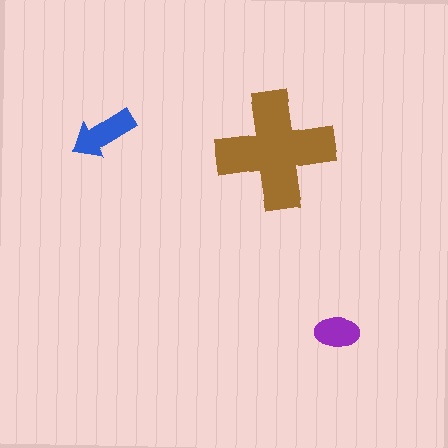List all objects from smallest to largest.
The purple ellipse, the blue arrow, the brown cross.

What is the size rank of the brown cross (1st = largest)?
1st.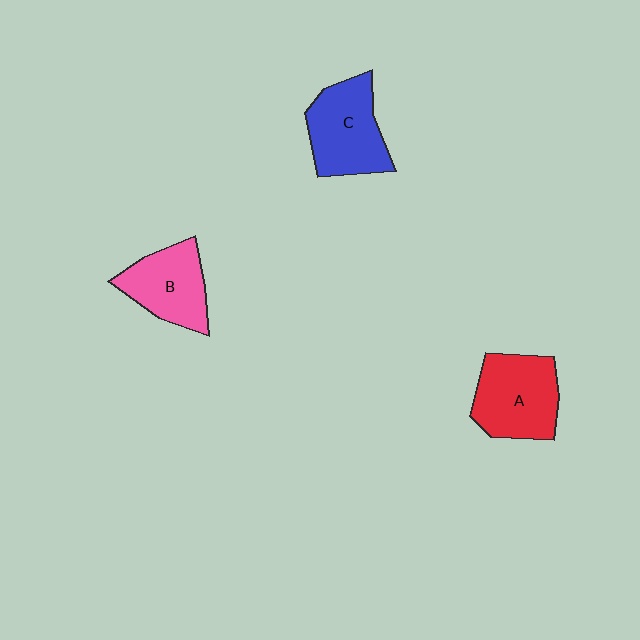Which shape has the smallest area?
Shape B (pink).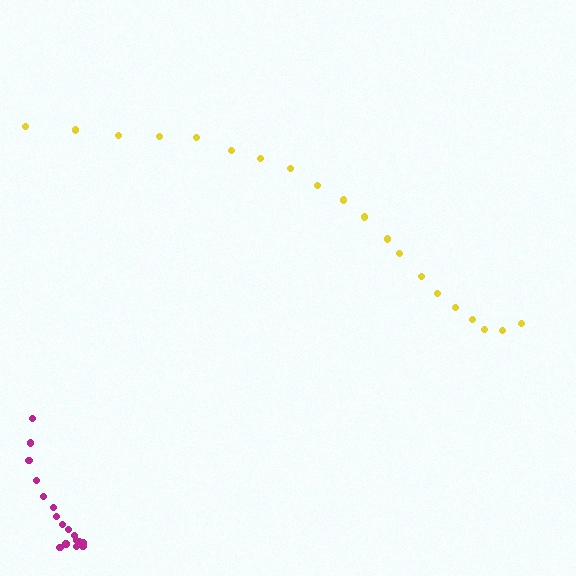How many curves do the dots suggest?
There are 2 distinct paths.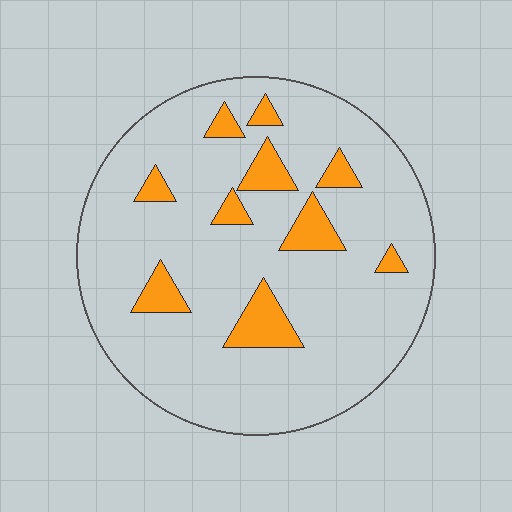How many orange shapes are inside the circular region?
10.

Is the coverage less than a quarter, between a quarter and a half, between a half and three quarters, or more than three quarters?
Less than a quarter.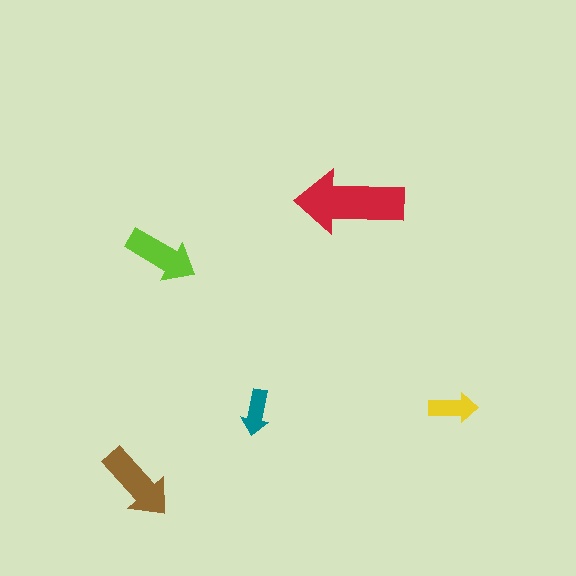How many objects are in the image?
There are 5 objects in the image.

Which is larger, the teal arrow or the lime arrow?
The lime one.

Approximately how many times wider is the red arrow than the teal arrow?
About 2.5 times wider.